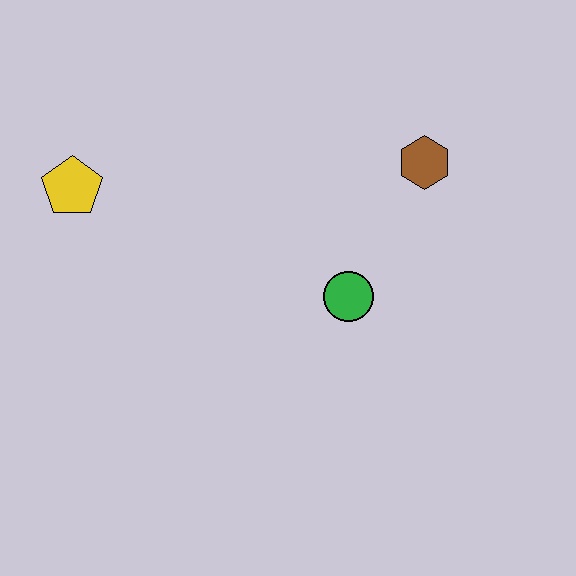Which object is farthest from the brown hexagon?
The yellow pentagon is farthest from the brown hexagon.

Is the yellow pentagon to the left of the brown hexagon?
Yes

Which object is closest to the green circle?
The brown hexagon is closest to the green circle.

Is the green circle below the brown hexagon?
Yes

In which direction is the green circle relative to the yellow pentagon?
The green circle is to the right of the yellow pentagon.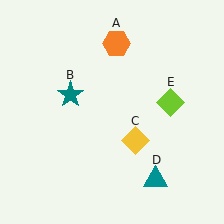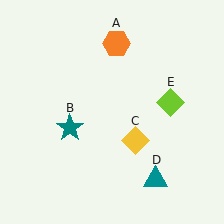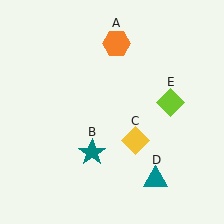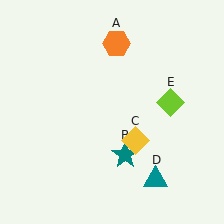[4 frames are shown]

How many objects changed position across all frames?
1 object changed position: teal star (object B).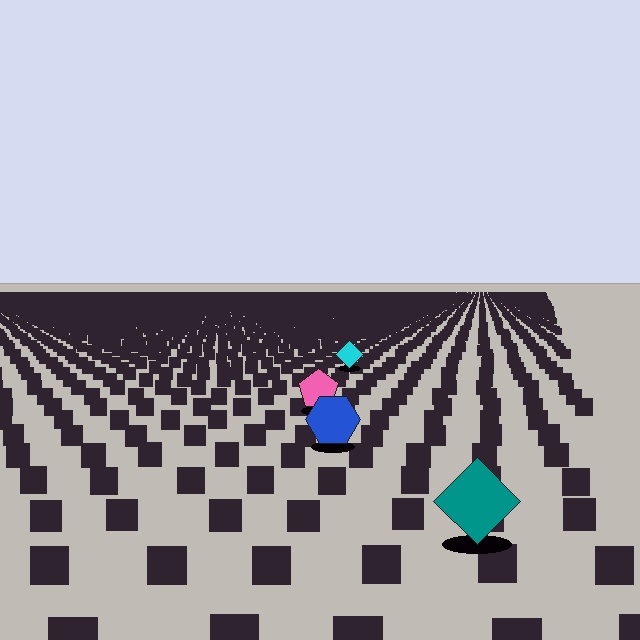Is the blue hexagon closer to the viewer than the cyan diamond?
Yes. The blue hexagon is closer — you can tell from the texture gradient: the ground texture is coarser near it.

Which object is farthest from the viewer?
The cyan diamond is farthest from the viewer. It appears smaller and the ground texture around it is denser.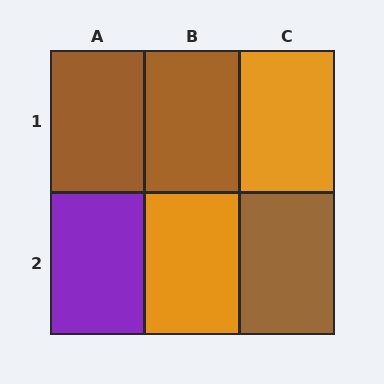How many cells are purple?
1 cell is purple.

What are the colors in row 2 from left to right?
Purple, orange, brown.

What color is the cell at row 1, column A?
Brown.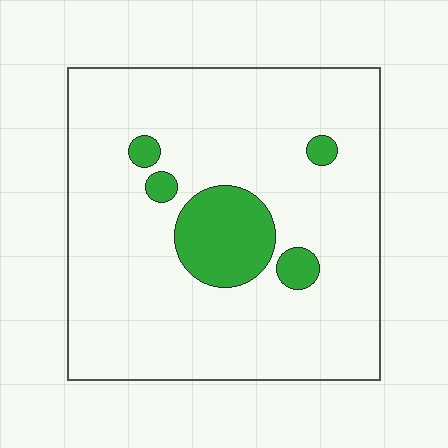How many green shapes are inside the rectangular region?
5.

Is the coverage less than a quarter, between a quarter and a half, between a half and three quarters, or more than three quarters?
Less than a quarter.